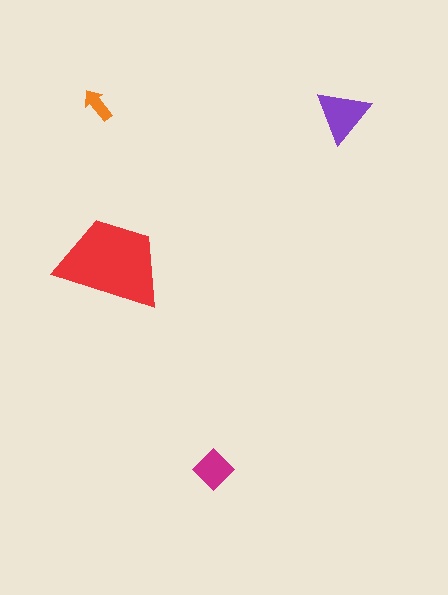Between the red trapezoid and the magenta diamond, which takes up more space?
The red trapezoid.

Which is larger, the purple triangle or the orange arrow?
The purple triangle.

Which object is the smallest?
The orange arrow.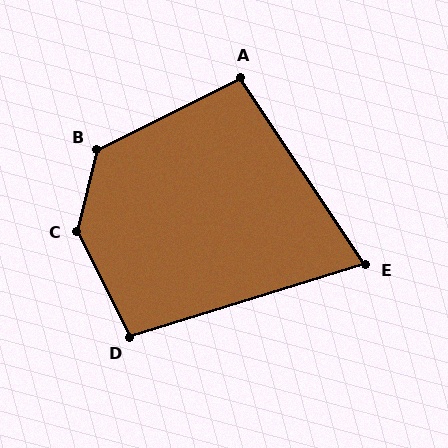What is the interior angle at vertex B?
Approximately 130 degrees (obtuse).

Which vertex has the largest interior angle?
C, at approximately 140 degrees.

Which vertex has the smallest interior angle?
E, at approximately 73 degrees.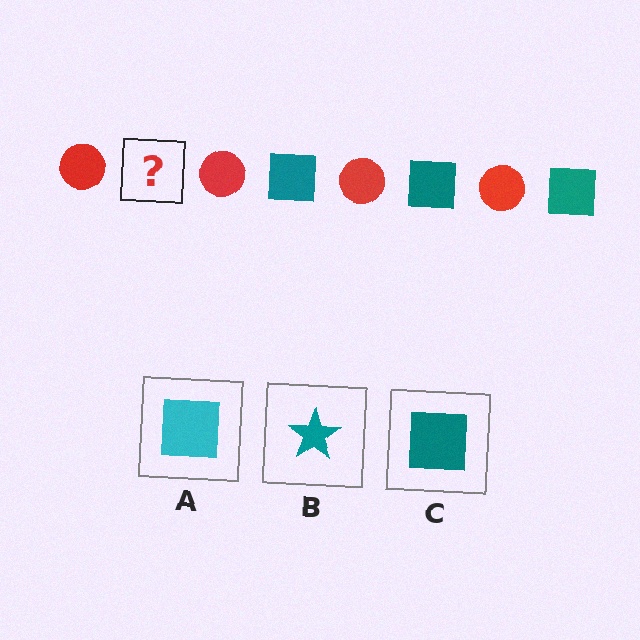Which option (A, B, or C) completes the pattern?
C.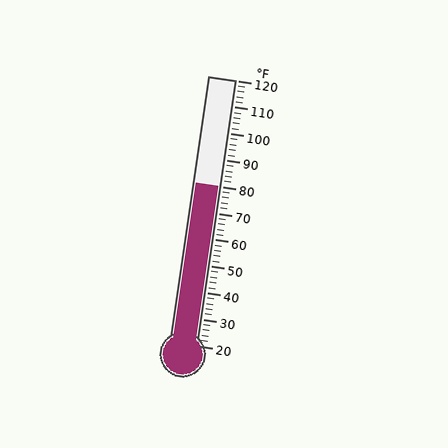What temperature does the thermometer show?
The thermometer shows approximately 80°F.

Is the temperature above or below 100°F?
The temperature is below 100°F.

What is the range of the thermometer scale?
The thermometer scale ranges from 20°F to 120°F.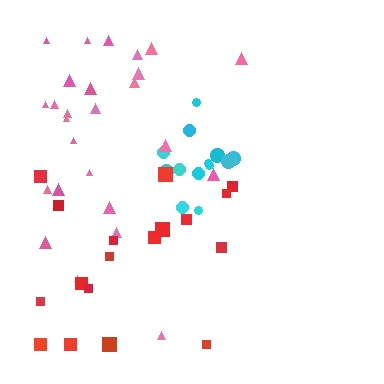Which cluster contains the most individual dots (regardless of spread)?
Pink (26).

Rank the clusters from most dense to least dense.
cyan, pink, red.